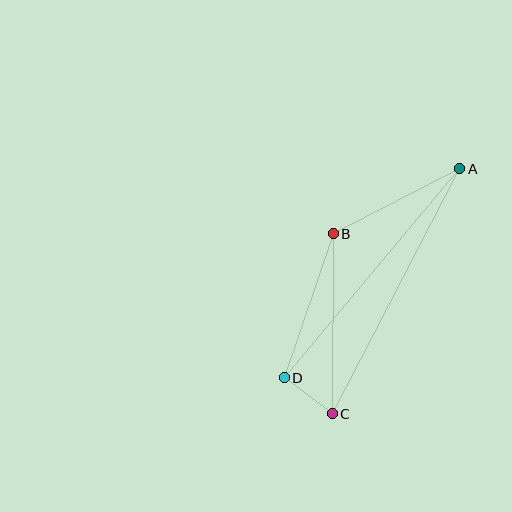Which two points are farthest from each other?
Points A and C are farthest from each other.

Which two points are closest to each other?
Points C and D are closest to each other.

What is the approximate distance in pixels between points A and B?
The distance between A and B is approximately 142 pixels.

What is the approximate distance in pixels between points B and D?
The distance between B and D is approximately 152 pixels.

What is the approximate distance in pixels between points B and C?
The distance between B and C is approximately 180 pixels.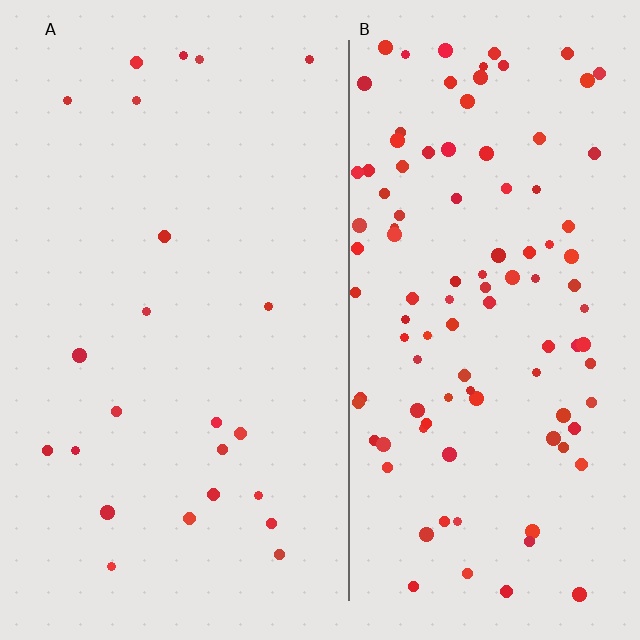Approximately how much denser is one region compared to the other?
Approximately 4.7× — region B over region A.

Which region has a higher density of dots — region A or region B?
B (the right).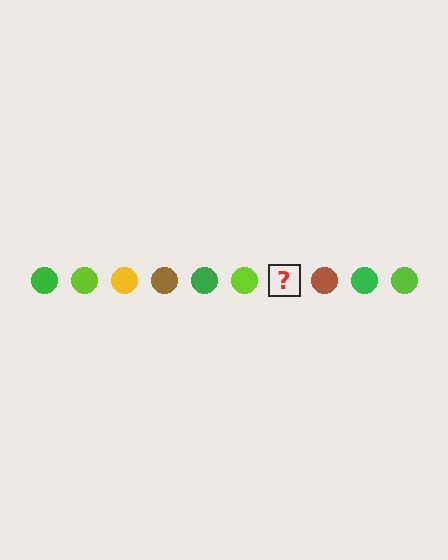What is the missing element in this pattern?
The missing element is a yellow circle.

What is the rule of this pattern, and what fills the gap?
The rule is that the pattern cycles through green, lime, yellow, brown circles. The gap should be filled with a yellow circle.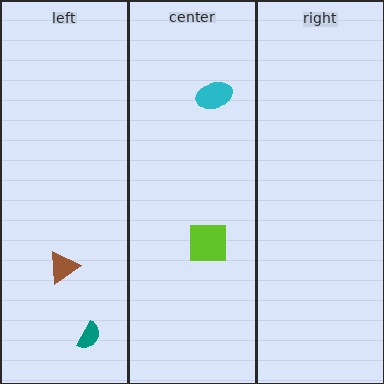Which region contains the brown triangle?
The left region.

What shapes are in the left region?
The teal semicircle, the brown triangle.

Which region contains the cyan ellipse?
The center region.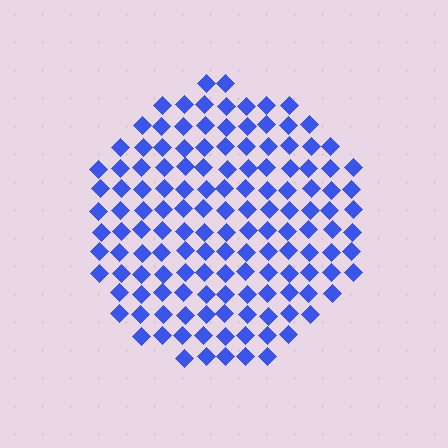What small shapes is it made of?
It is made of small diamonds.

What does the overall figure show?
The overall figure shows a circle.